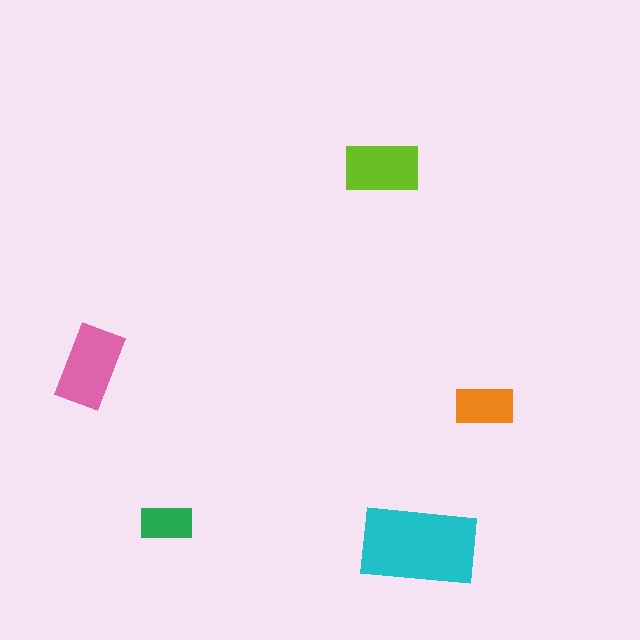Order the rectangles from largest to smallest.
the cyan one, the pink one, the lime one, the orange one, the green one.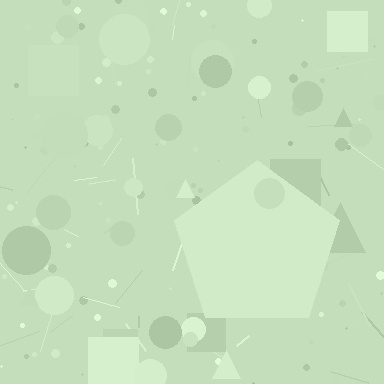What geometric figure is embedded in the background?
A pentagon is embedded in the background.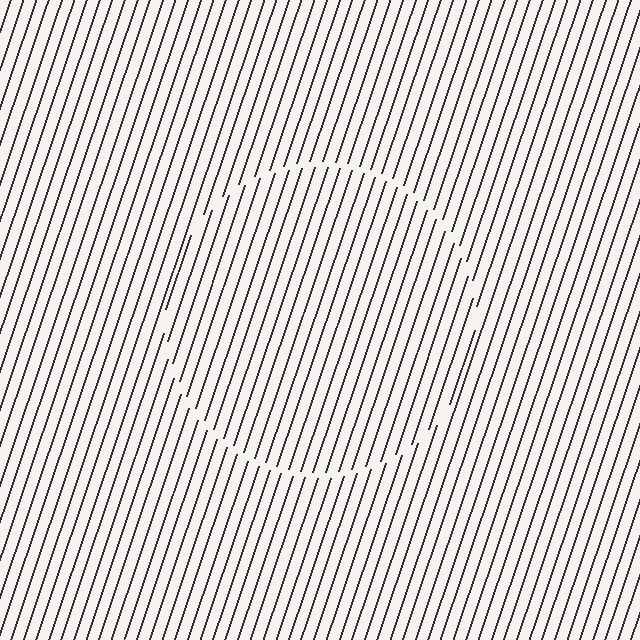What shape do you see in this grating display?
An illusory circle. The interior of the shape contains the same grating, shifted by half a period — the contour is defined by the phase discontinuity where line-ends from the inner and outer gratings abut.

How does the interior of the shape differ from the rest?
The interior of the shape contains the same grating, shifted by half a period — the contour is defined by the phase discontinuity where line-ends from the inner and outer gratings abut.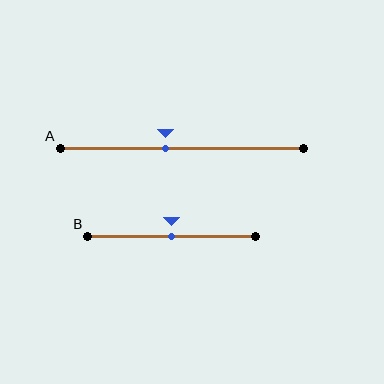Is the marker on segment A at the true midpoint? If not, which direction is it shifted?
No, the marker on segment A is shifted to the left by about 7% of the segment length.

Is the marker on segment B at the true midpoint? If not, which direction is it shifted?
Yes, the marker on segment B is at the true midpoint.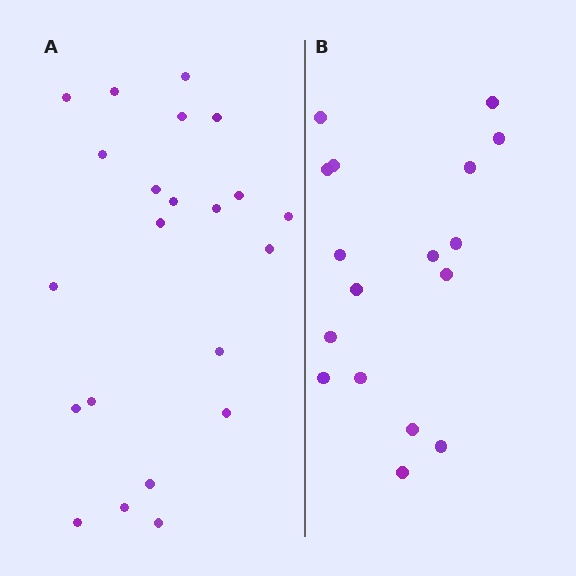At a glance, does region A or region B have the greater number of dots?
Region A (the left region) has more dots.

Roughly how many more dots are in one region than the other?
Region A has about 5 more dots than region B.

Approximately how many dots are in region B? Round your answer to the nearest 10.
About 20 dots. (The exact count is 17, which rounds to 20.)